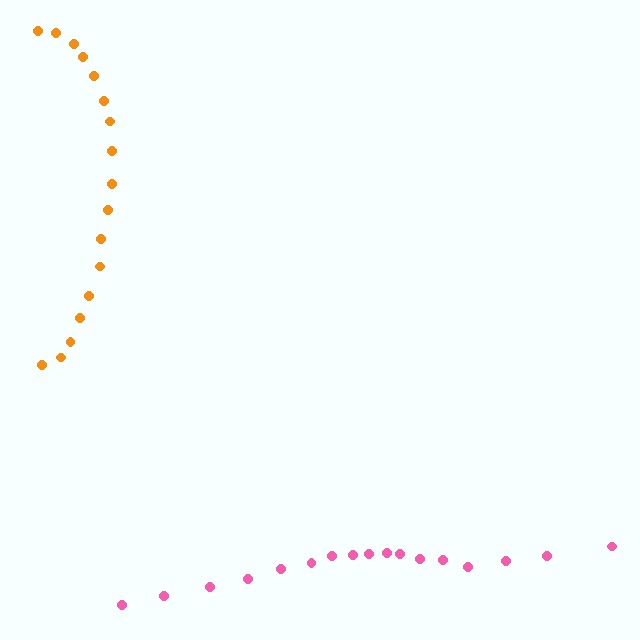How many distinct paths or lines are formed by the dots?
There are 2 distinct paths.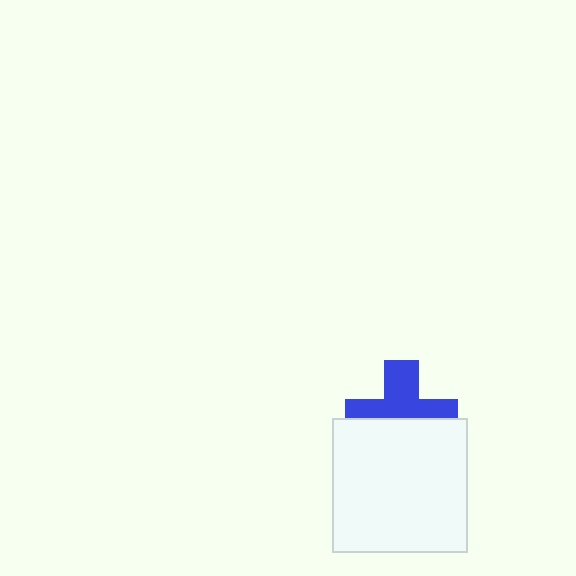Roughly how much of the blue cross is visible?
About half of it is visible (roughly 52%).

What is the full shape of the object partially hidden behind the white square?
The partially hidden object is a blue cross.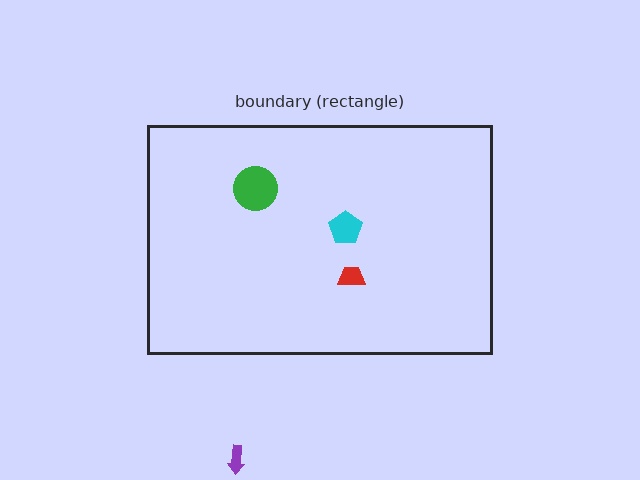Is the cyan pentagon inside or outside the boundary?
Inside.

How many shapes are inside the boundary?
3 inside, 1 outside.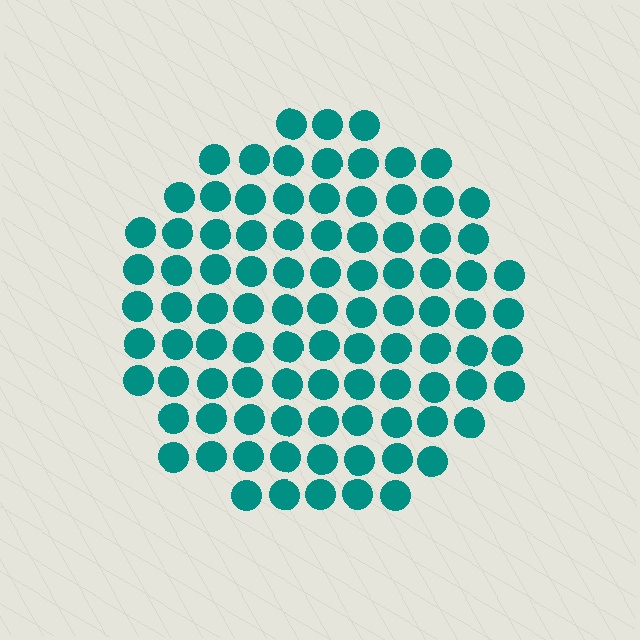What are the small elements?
The small elements are circles.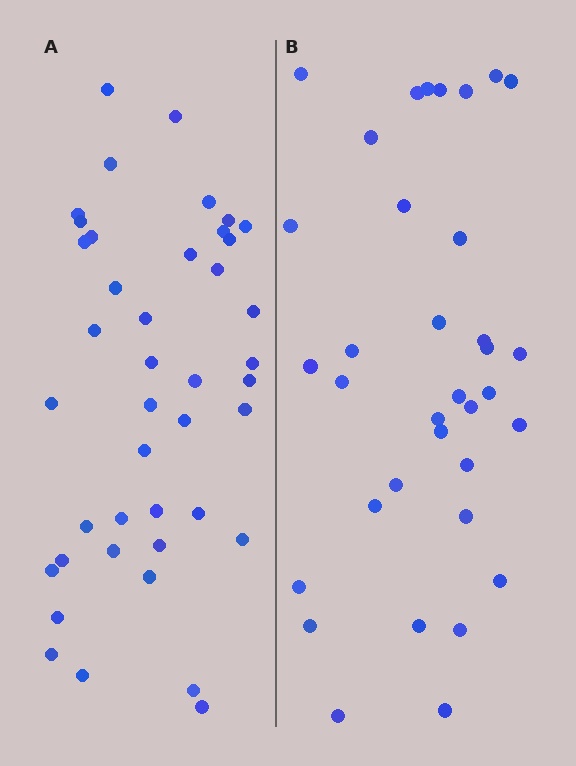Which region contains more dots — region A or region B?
Region A (the left region) has more dots.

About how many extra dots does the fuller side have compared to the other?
Region A has roughly 8 or so more dots than region B.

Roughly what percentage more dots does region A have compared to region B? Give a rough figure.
About 20% more.